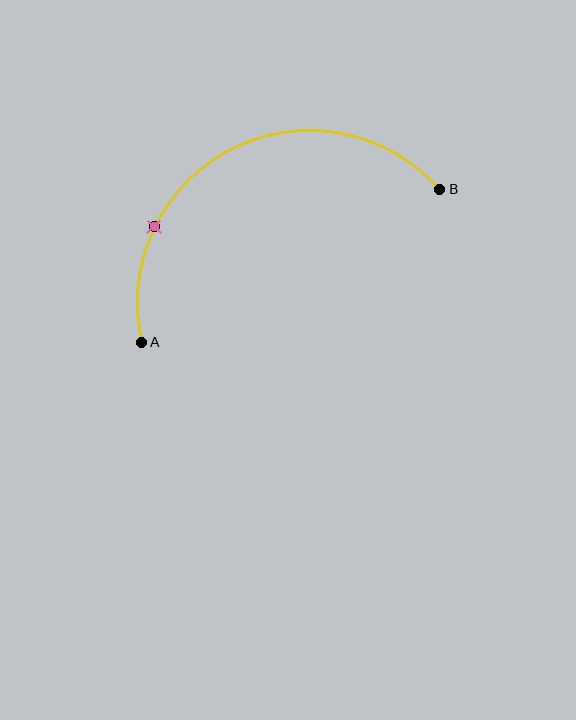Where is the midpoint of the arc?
The arc midpoint is the point on the curve farthest from the straight line joining A and B. It sits above that line.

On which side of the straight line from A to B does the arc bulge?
The arc bulges above the straight line connecting A and B.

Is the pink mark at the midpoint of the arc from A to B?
No. The pink mark lies on the arc but is closer to endpoint A. The arc midpoint would be at the point on the curve equidistant along the arc from both A and B.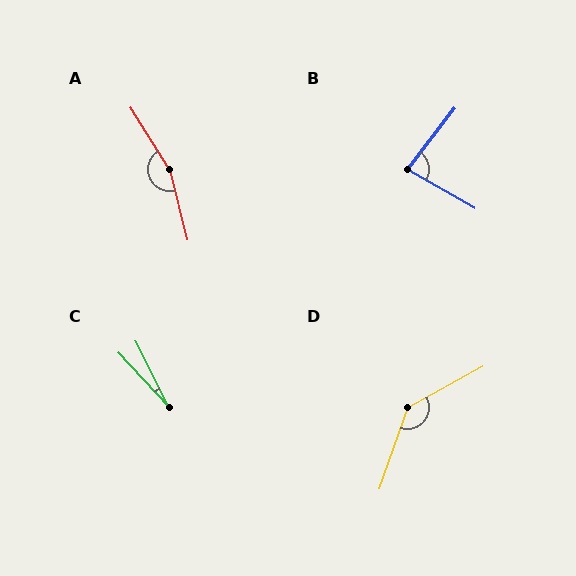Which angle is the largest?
A, at approximately 162 degrees.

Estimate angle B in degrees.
Approximately 82 degrees.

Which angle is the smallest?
C, at approximately 16 degrees.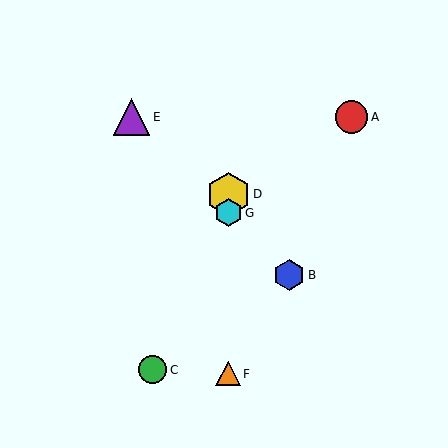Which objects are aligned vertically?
Objects D, F, G are aligned vertically.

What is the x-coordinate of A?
Object A is at x≈352.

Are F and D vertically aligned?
Yes, both are at x≈228.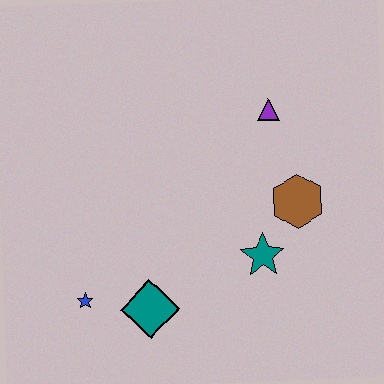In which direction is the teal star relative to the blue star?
The teal star is to the right of the blue star.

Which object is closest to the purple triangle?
The brown hexagon is closest to the purple triangle.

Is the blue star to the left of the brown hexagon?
Yes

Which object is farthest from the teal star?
The blue star is farthest from the teal star.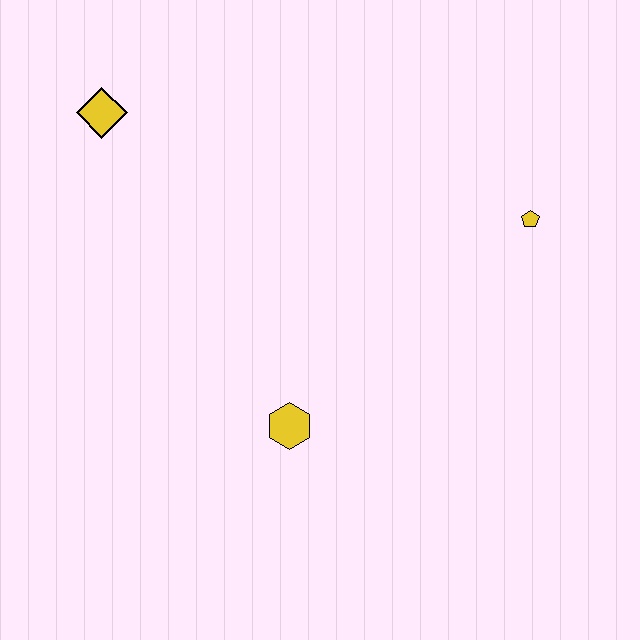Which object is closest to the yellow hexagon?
The yellow pentagon is closest to the yellow hexagon.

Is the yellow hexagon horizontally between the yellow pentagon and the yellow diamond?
Yes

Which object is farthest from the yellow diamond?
The yellow pentagon is farthest from the yellow diamond.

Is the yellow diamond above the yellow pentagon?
Yes